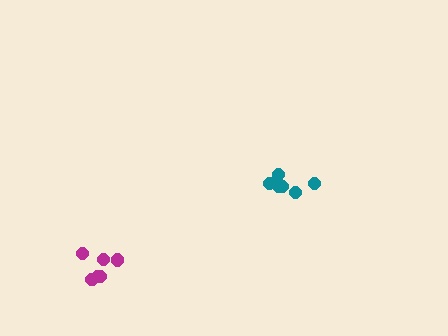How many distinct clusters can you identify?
There are 2 distinct clusters.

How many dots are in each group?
Group 1: 7 dots, Group 2: 6 dots (13 total).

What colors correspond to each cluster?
The clusters are colored: teal, magenta.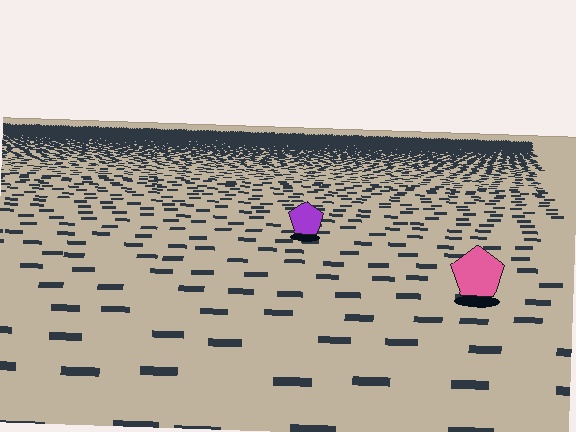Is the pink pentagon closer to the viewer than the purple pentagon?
Yes. The pink pentagon is closer — you can tell from the texture gradient: the ground texture is coarser near it.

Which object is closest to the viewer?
The pink pentagon is closest. The texture marks near it are larger and more spread out.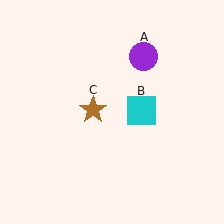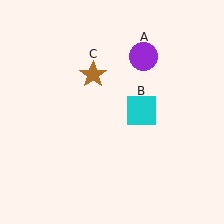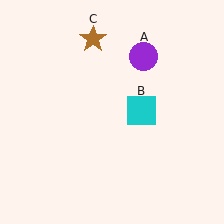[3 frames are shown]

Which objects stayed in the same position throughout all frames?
Purple circle (object A) and cyan square (object B) remained stationary.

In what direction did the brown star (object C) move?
The brown star (object C) moved up.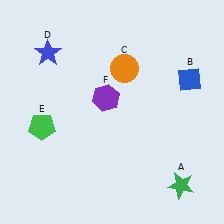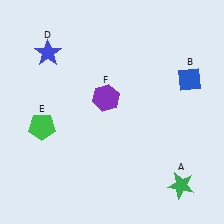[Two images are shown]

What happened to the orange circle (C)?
The orange circle (C) was removed in Image 2. It was in the top-right area of Image 1.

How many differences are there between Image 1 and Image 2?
There is 1 difference between the two images.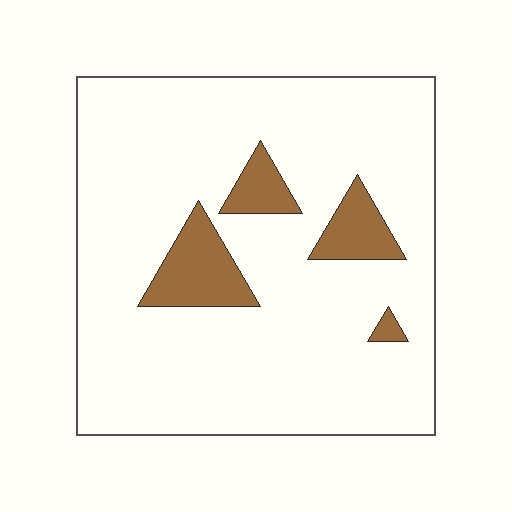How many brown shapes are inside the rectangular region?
4.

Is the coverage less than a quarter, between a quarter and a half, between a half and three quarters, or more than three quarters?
Less than a quarter.